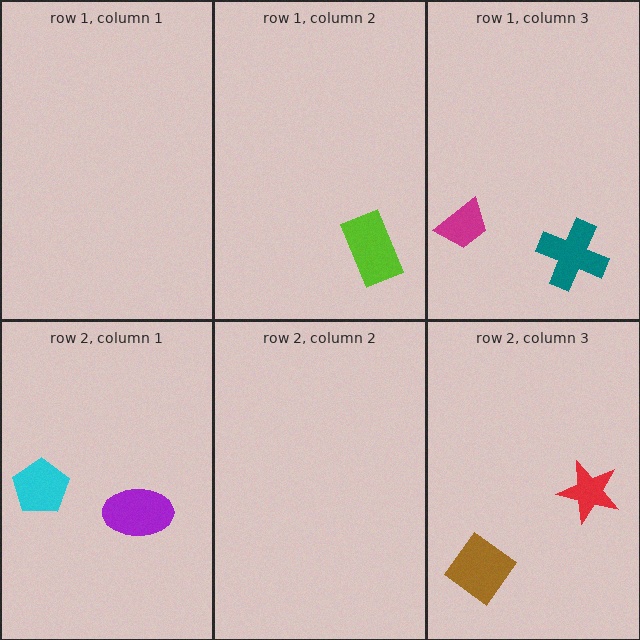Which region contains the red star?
The row 2, column 3 region.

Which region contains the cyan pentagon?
The row 2, column 1 region.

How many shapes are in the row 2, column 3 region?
2.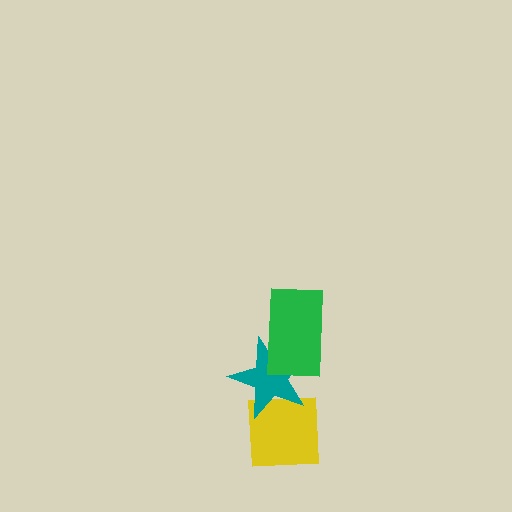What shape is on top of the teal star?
The green rectangle is on top of the teal star.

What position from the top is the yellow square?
The yellow square is 3rd from the top.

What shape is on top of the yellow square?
The teal star is on top of the yellow square.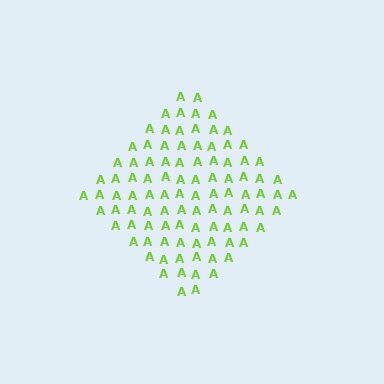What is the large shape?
The large shape is a diamond.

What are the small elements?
The small elements are letter A's.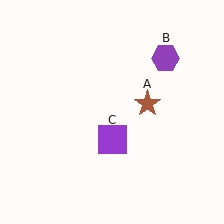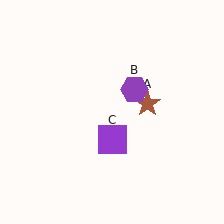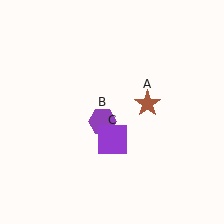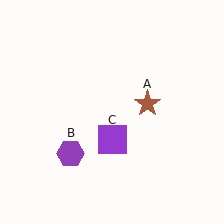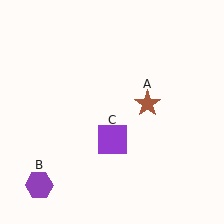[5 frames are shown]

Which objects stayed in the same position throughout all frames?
Brown star (object A) and purple square (object C) remained stationary.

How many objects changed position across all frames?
1 object changed position: purple hexagon (object B).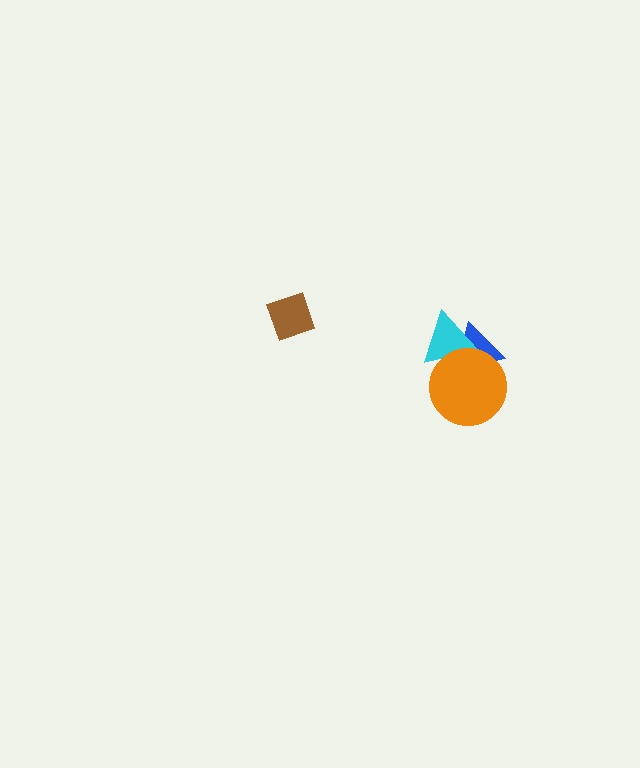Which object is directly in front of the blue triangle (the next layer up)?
The cyan triangle is directly in front of the blue triangle.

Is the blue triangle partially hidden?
Yes, it is partially covered by another shape.